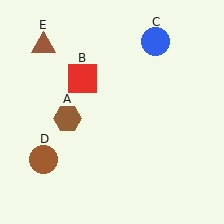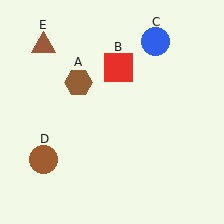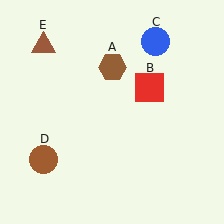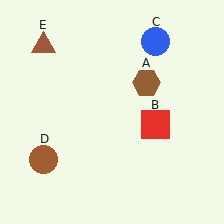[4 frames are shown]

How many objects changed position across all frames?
2 objects changed position: brown hexagon (object A), red square (object B).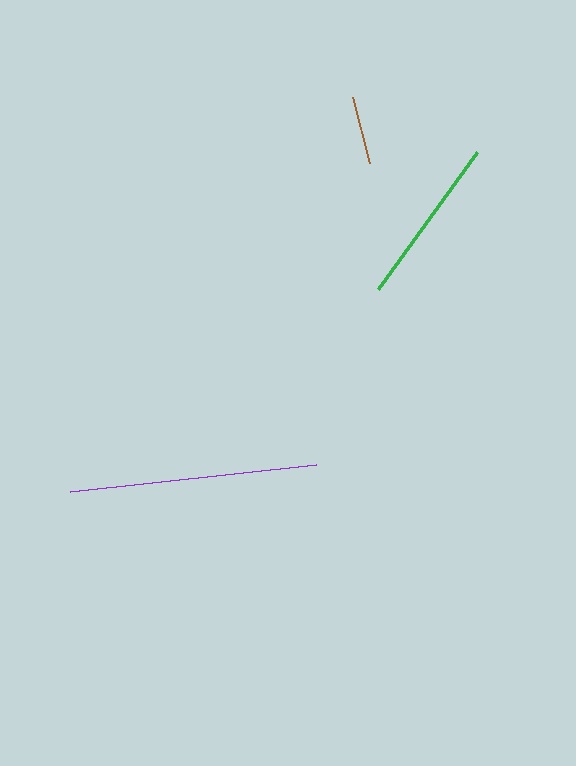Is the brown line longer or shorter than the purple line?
The purple line is longer than the brown line.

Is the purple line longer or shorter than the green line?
The purple line is longer than the green line.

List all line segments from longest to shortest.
From longest to shortest: purple, green, brown.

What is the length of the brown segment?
The brown segment is approximately 68 pixels long.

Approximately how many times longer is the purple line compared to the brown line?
The purple line is approximately 3.6 times the length of the brown line.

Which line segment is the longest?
The purple line is the longest at approximately 247 pixels.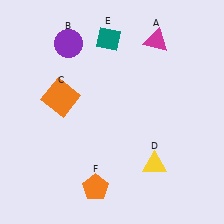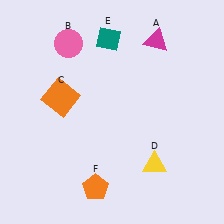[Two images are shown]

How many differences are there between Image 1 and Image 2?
There is 1 difference between the two images.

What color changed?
The circle (B) changed from purple in Image 1 to pink in Image 2.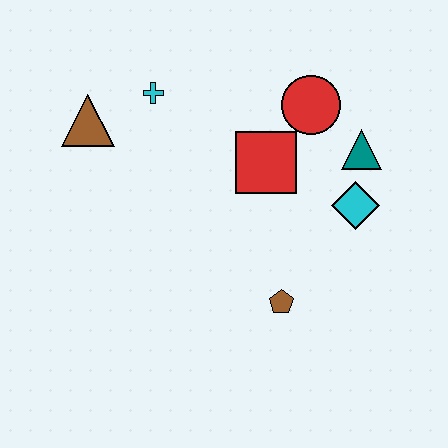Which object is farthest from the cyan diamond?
The brown triangle is farthest from the cyan diamond.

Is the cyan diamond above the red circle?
No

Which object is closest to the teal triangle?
The cyan diamond is closest to the teal triangle.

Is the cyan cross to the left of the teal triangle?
Yes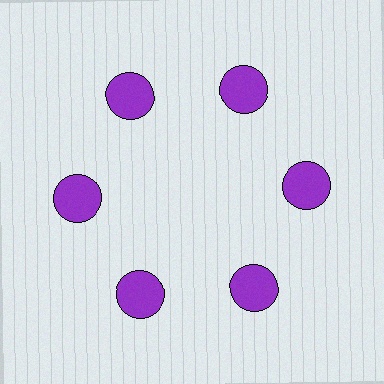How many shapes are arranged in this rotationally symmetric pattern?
There are 6 shapes, arranged in 6 groups of 1.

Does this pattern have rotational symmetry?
Yes, this pattern has 6-fold rotational symmetry. It looks the same after rotating 60 degrees around the center.